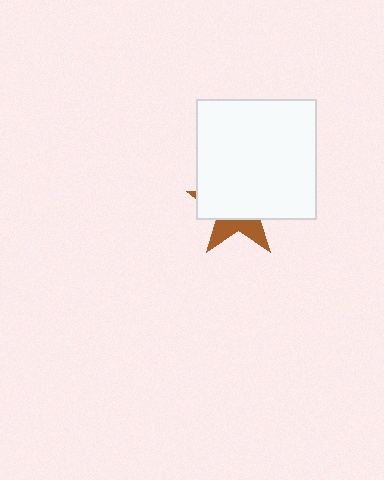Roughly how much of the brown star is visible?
A small part of it is visible (roughly 32%).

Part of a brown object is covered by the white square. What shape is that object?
It is a star.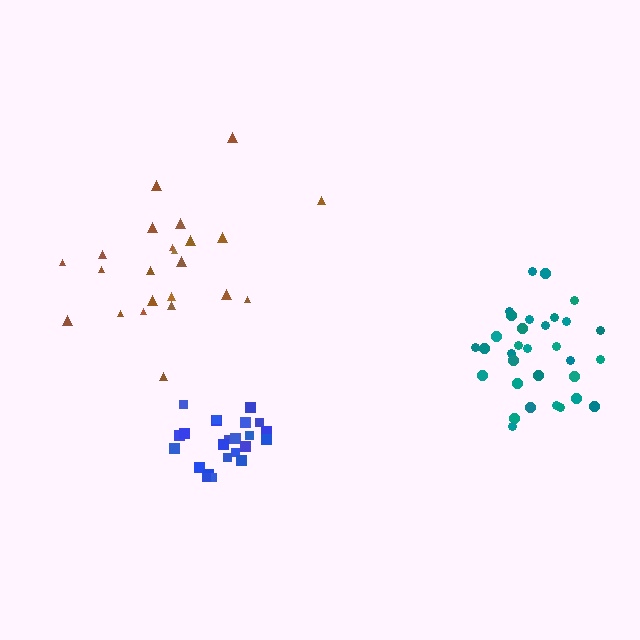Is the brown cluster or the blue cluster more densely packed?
Blue.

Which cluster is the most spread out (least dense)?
Brown.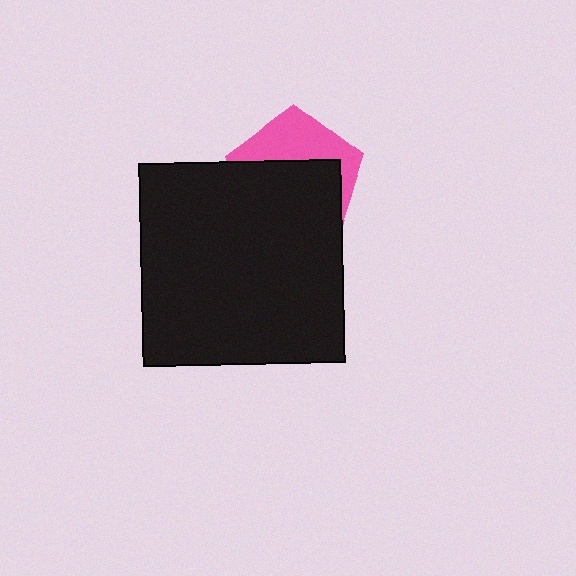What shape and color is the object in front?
The object in front is a black square.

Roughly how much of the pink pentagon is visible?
A small part of it is visible (roughly 38%).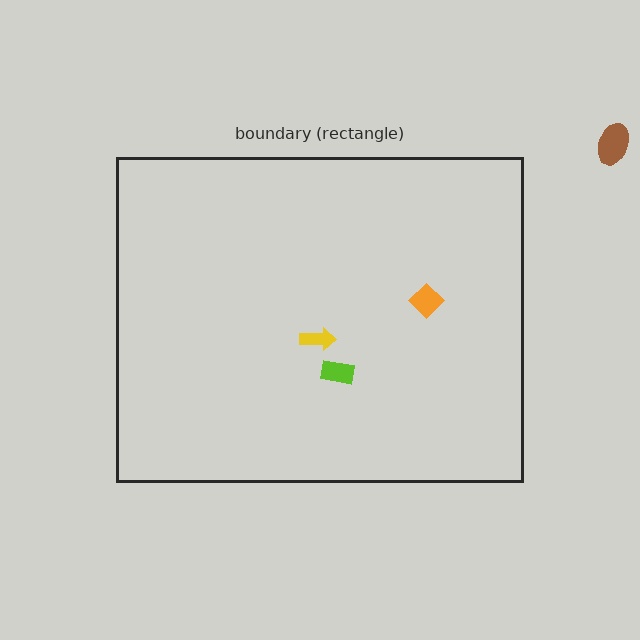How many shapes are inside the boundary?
3 inside, 1 outside.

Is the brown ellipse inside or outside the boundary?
Outside.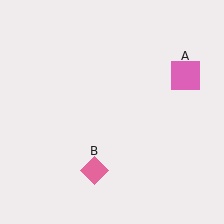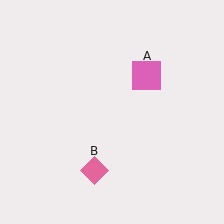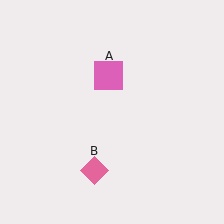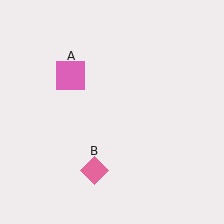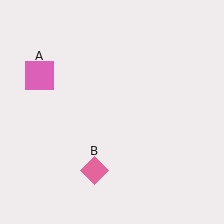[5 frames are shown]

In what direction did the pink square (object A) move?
The pink square (object A) moved left.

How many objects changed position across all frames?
1 object changed position: pink square (object A).